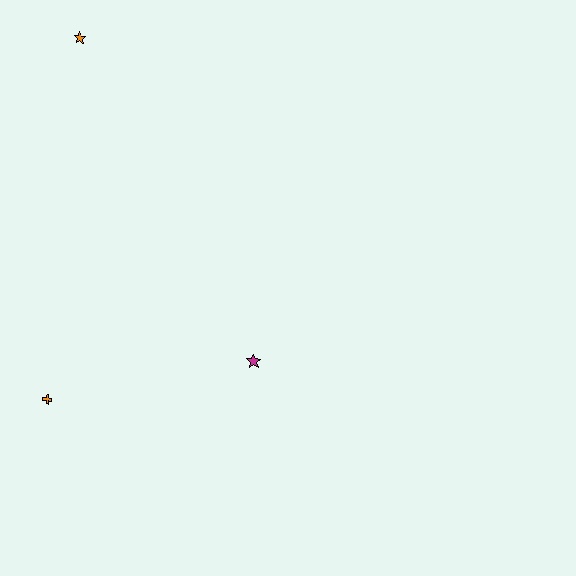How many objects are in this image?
There are 3 objects.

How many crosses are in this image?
There is 1 cross.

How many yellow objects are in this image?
There are no yellow objects.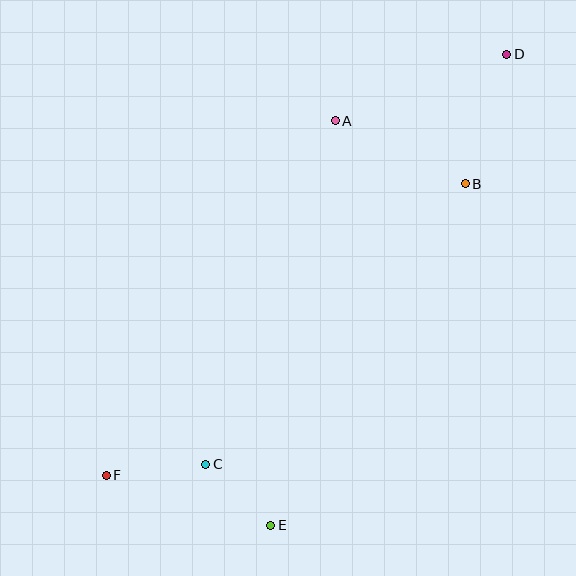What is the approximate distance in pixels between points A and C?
The distance between A and C is approximately 367 pixels.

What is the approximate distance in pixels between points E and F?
The distance between E and F is approximately 172 pixels.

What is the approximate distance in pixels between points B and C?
The distance between B and C is approximately 382 pixels.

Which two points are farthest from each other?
Points D and F are farthest from each other.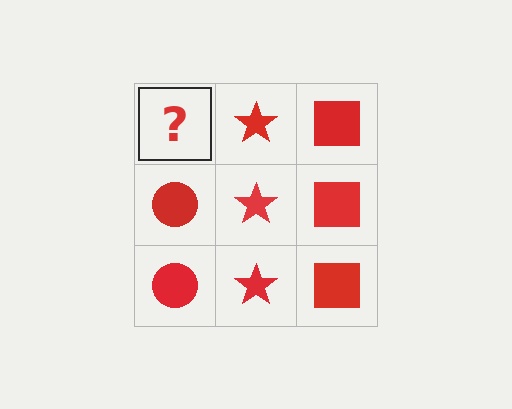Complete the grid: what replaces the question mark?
The question mark should be replaced with a red circle.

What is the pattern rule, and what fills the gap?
The rule is that each column has a consistent shape. The gap should be filled with a red circle.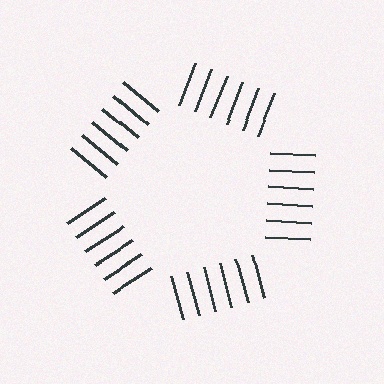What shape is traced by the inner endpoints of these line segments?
An illusory pentagon — the line segments terminate on its edges but no continuous stroke is drawn.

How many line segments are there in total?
30 — 6 along each of the 5 edges.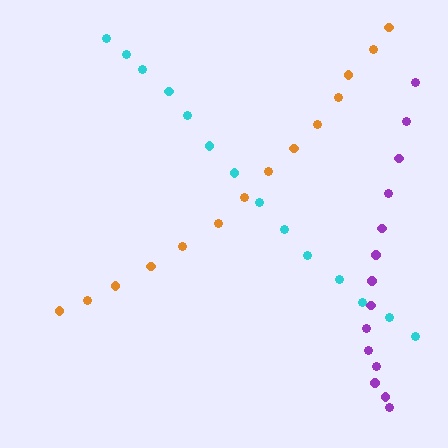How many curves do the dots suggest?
There are 3 distinct paths.